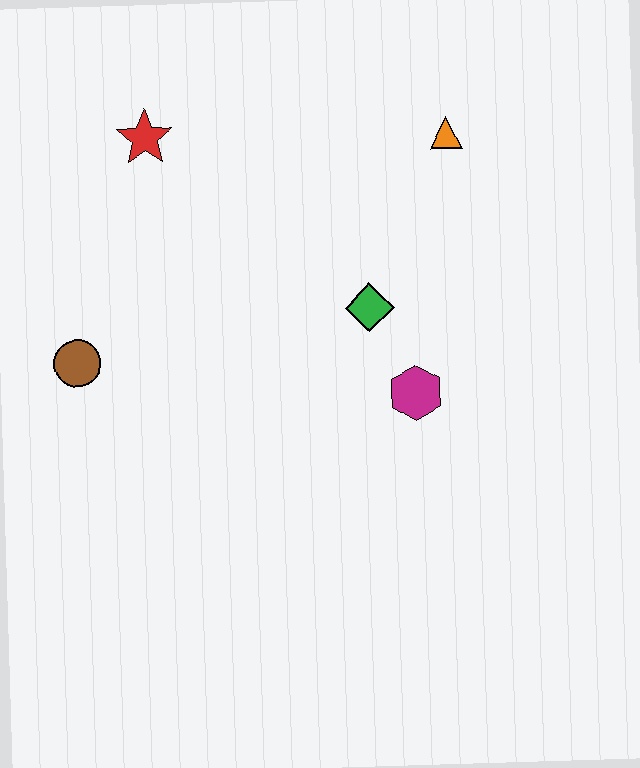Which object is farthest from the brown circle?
The orange triangle is farthest from the brown circle.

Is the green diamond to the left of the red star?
No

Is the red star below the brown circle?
No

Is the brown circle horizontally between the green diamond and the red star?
No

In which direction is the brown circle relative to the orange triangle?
The brown circle is to the left of the orange triangle.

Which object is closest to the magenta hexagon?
The green diamond is closest to the magenta hexagon.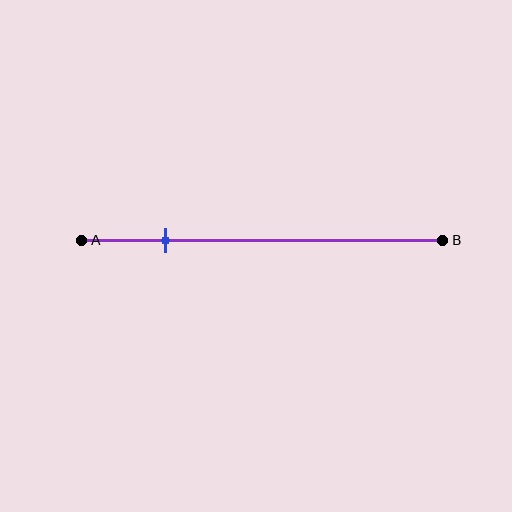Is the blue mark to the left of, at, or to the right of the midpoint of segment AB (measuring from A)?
The blue mark is to the left of the midpoint of segment AB.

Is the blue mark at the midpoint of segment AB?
No, the mark is at about 25% from A, not at the 50% midpoint.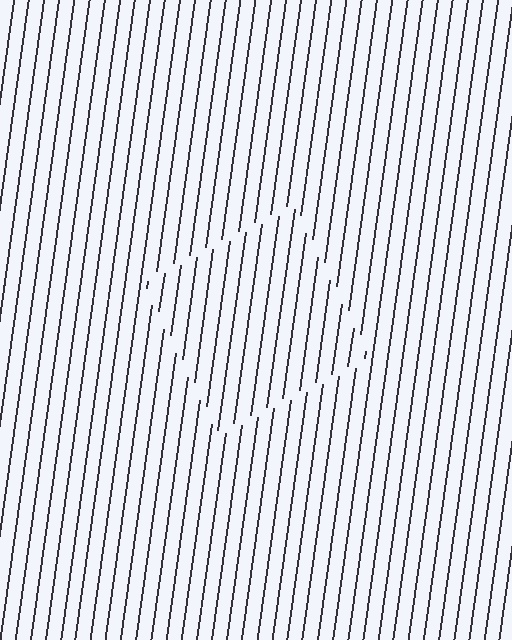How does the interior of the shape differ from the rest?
The interior of the shape contains the same grating, shifted by half a period — the contour is defined by the phase discontinuity where line-ends from the inner and outer gratings abut.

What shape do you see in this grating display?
An illusory square. The interior of the shape contains the same grating, shifted by half a period — the contour is defined by the phase discontinuity where line-ends from the inner and outer gratings abut.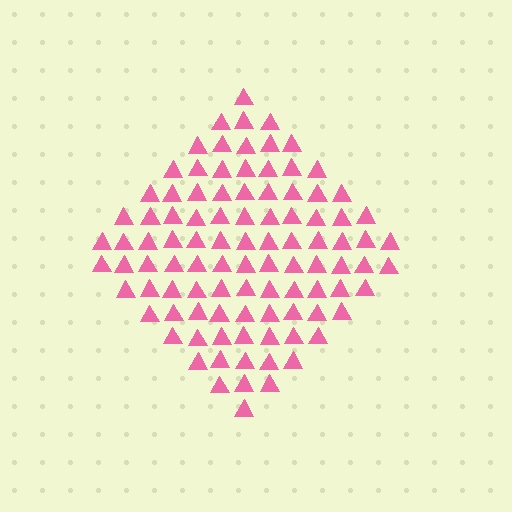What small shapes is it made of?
It is made of small triangles.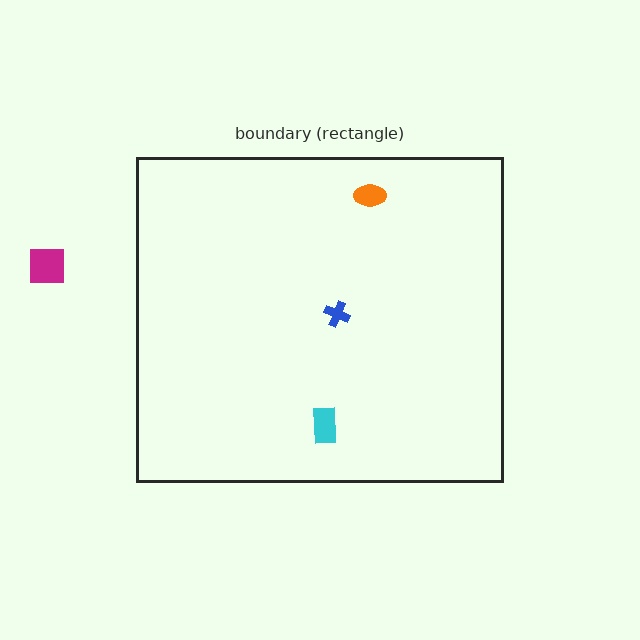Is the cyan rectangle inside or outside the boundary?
Inside.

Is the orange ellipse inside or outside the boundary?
Inside.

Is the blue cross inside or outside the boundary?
Inside.